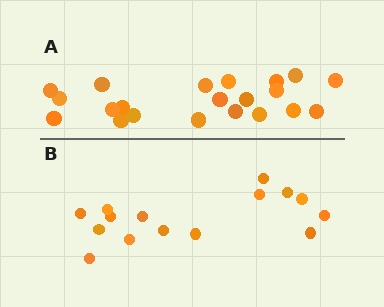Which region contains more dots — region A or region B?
Region A (the top region) has more dots.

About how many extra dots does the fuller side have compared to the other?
Region A has about 6 more dots than region B.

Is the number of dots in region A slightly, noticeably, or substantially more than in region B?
Region A has noticeably more, but not dramatically so. The ratio is roughly 1.4 to 1.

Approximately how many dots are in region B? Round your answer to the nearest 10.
About 20 dots. (The exact count is 15, which rounds to 20.)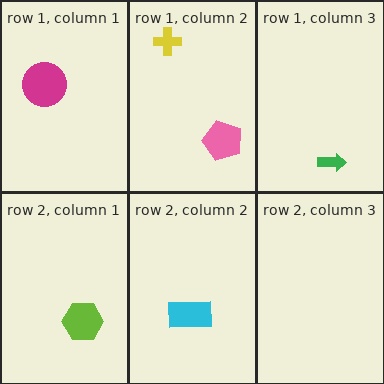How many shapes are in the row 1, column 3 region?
1.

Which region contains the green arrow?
The row 1, column 3 region.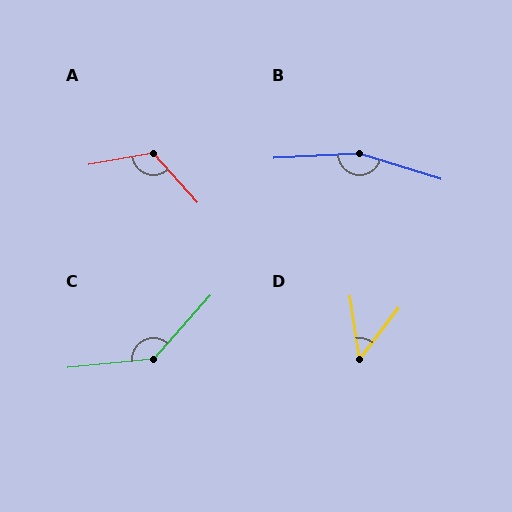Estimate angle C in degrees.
Approximately 138 degrees.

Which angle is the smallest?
D, at approximately 46 degrees.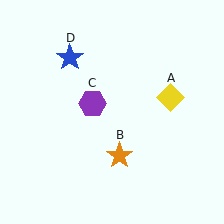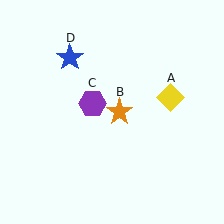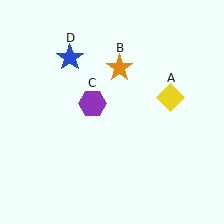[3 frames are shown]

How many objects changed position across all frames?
1 object changed position: orange star (object B).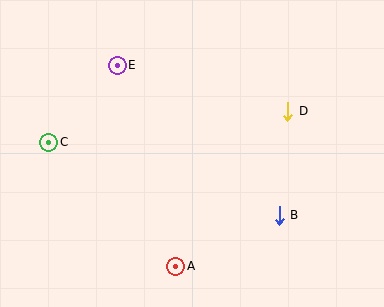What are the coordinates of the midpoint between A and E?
The midpoint between A and E is at (146, 166).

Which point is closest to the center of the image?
Point D at (288, 111) is closest to the center.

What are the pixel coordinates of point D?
Point D is at (288, 111).